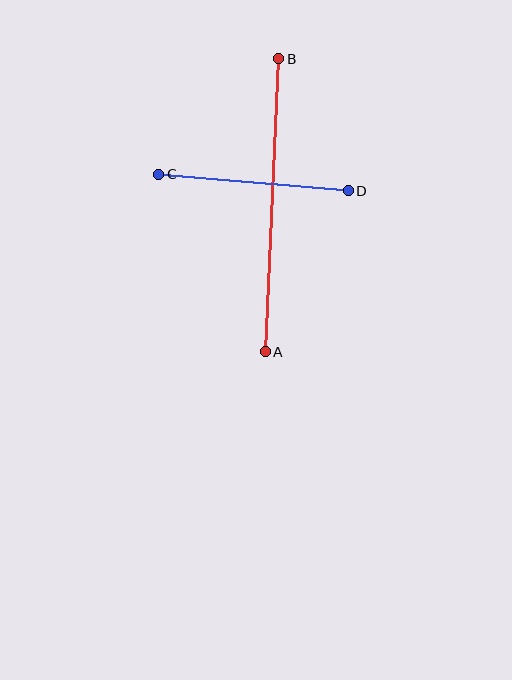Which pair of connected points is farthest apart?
Points A and B are farthest apart.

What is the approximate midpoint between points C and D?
The midpoint is at approximately (253, 183) pixels.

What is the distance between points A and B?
The distance is approximately 293 pixels.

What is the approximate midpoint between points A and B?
The midpoint is at approximately (272, 205) pixels.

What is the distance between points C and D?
The distance is approximately 190 pixels.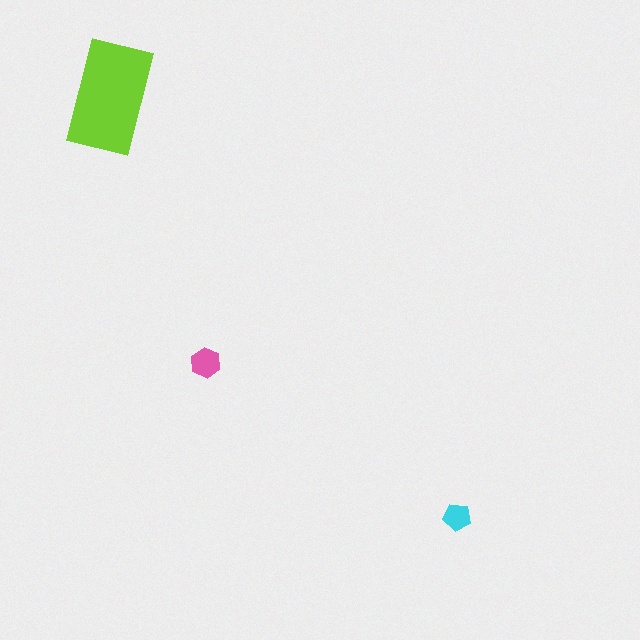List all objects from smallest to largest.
The cyan pentagon, the pink hexagon, the lime rectangle.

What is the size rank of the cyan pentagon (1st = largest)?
3rd.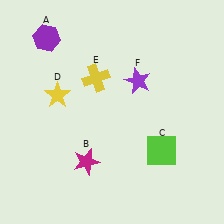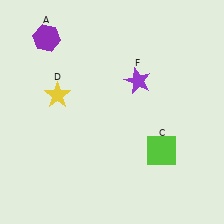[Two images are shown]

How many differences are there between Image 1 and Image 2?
There are 2 differences between the two images.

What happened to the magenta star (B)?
The magenta star (B) was removed in Image 2. It was in the bottom-left area of Image 1.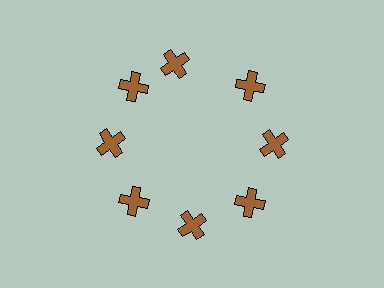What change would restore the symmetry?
The symmetry would be restored by rotating it back into even spacing with its neighbors so that all 8 crosses sit at equal angles and equal distance from the center.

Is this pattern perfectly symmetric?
No. The 8 brown crosses are arranged in a ring, but one element near the 12 o'clock position is rotated out of alignment along the ring, breaking the 8-fold rotational symmetry.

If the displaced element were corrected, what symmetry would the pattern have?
It would have 8-fold rotational symmetry — the pattern would map onto itself every 45 degrees.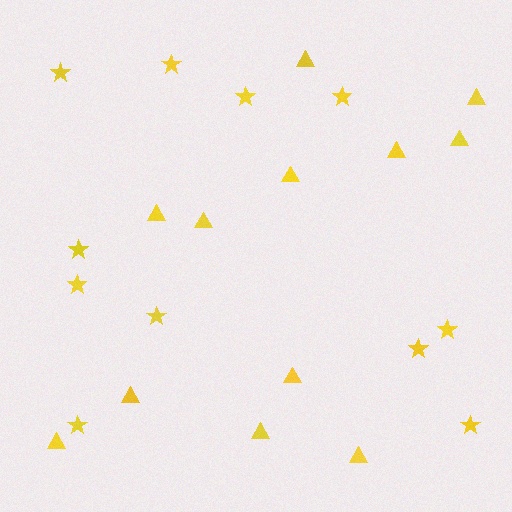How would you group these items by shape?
There are 2 groups: one group of stars (11) and one group of triangles (12).